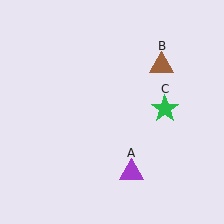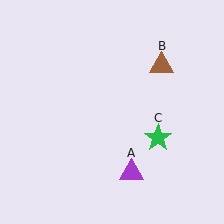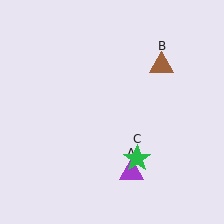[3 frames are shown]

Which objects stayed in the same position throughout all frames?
Purple triangle (object A) and brown triangle (object B) remained stationary.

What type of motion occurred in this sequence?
The green star (object C) rotated clockwise around the center of the scene.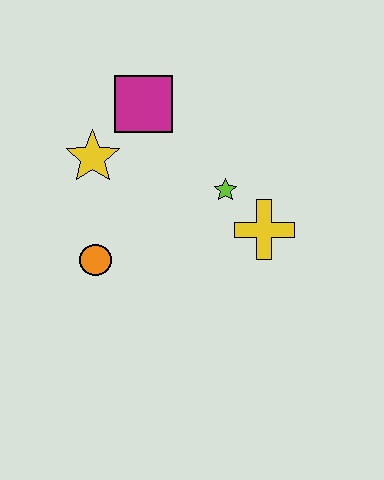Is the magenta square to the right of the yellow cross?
No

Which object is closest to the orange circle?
The yellow star is closest to the orange circle.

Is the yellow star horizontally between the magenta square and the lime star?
No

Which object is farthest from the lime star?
The orange circle is farthest from the lime star.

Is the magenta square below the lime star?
No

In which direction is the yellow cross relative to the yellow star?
The yellow cross is to the right of the yellow star.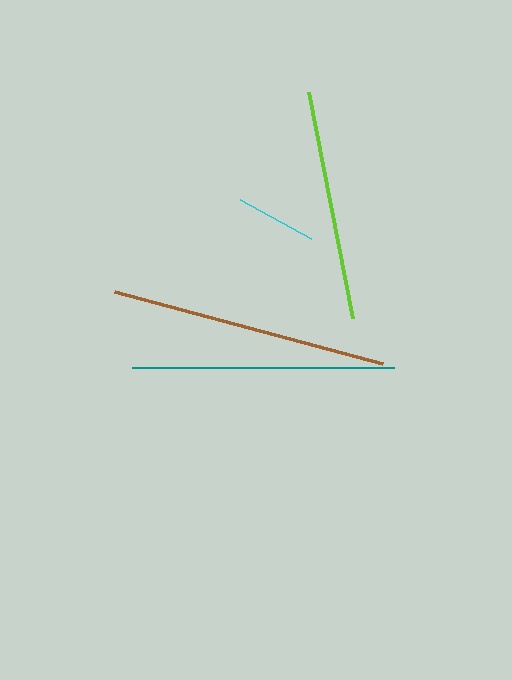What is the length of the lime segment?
The lime segment is approximately 231 pixels long.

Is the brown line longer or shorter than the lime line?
The brown line is longer than the lime line.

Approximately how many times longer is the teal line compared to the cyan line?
The teal line is approximately 3.2 times the length of the cyan line.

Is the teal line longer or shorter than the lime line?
The teal line is longer than the lime line.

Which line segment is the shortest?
The cyan line is the shortest at approximately 81 pixels.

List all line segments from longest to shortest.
From longest to shortest: brown, teal, lime, cyan.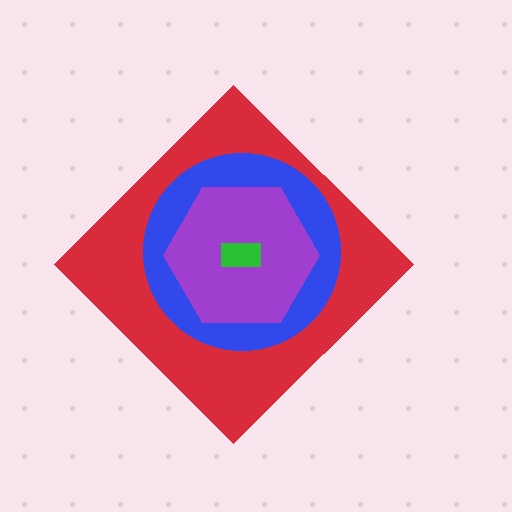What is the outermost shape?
The red diamond.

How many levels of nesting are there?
4.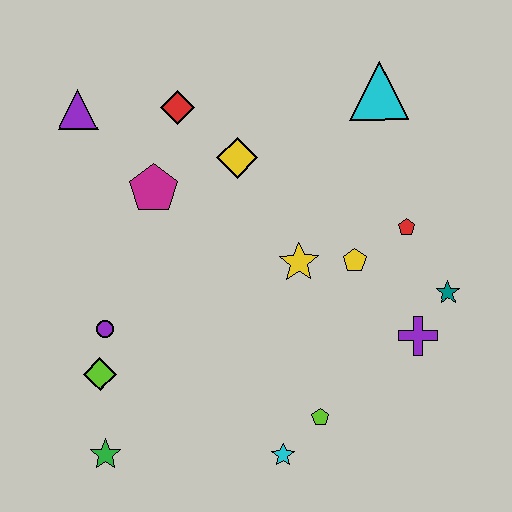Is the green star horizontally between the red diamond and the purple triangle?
Yes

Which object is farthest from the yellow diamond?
The green star is farthest from the yellow diamond.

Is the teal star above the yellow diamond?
No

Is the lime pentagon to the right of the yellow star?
Yes